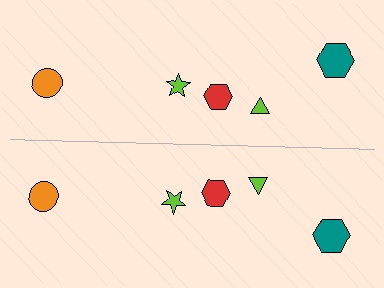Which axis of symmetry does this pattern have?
The pattern has a horizontal axis of symmetry running through the center of the image.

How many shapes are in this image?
There are 10 shapes in this image.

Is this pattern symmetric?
Yes, this pattern has bilateral (reflection) symmetry.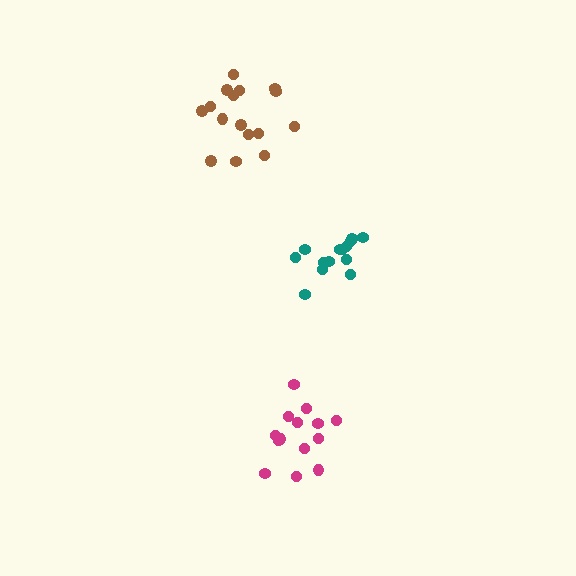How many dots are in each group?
Group 1: 16 dots, Group 2: 14 dots, Group 3: 14 dots (44 total).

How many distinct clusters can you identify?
There are 3 distinct clusters.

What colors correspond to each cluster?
The clusters are colored: brown, teal, magenta.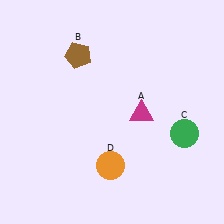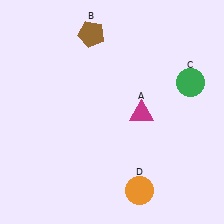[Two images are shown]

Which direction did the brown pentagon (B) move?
The brown pentagon (B) moved up.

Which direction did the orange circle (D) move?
The orange circle (D) moved right.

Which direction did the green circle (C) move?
The green circle (C) moved up.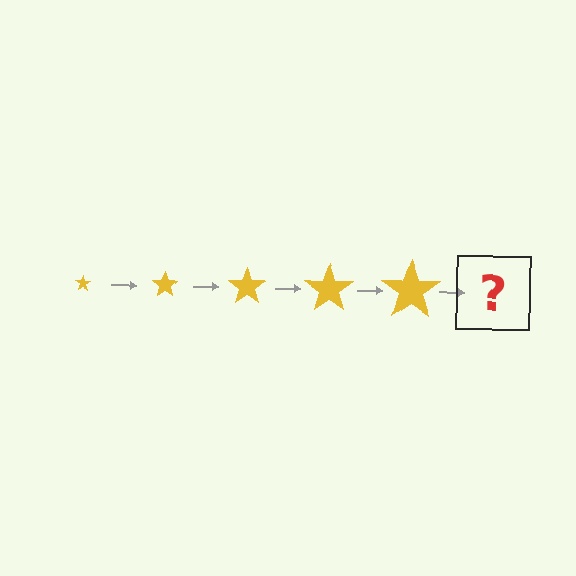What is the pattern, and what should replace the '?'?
The pattern is that the star gets progressively larger each step. The '?' should be a yellow star, larger than the previous one.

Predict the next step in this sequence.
The next step is a yellow star, larger than the previous one.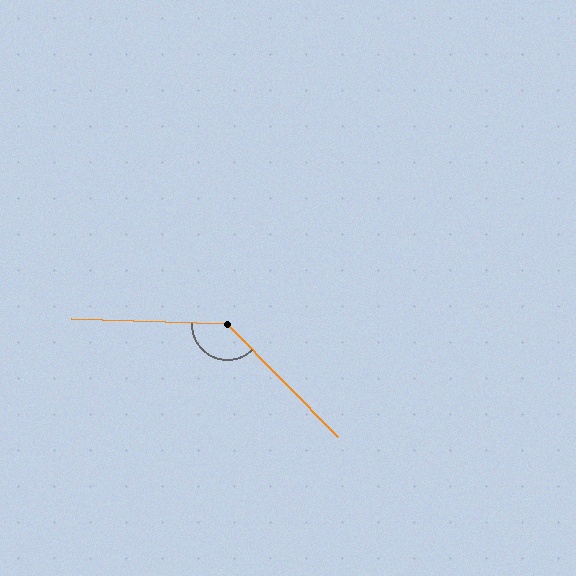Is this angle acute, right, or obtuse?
It is obtuse.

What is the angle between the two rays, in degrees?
Approximately 136 degrees.